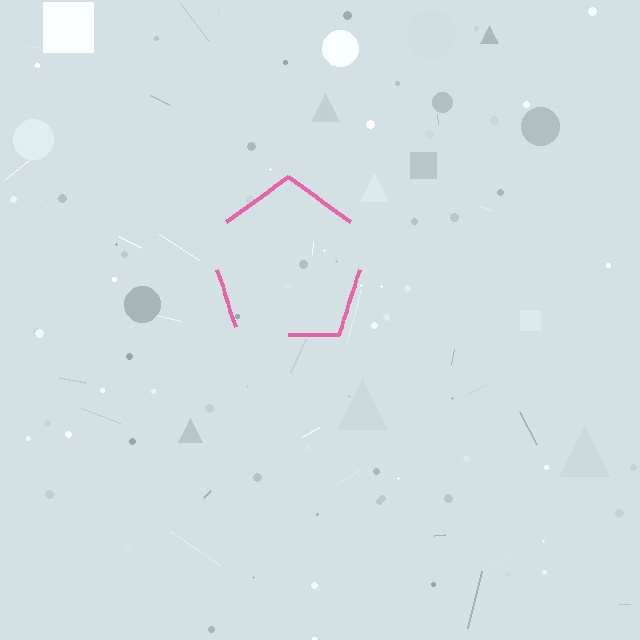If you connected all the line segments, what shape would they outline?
They would outline a pentagon.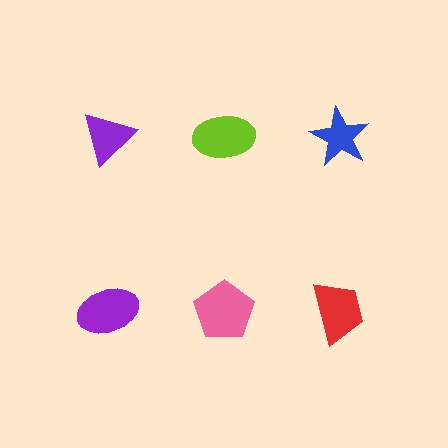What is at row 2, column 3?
A red trapezoid.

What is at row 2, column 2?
A pink pentagon.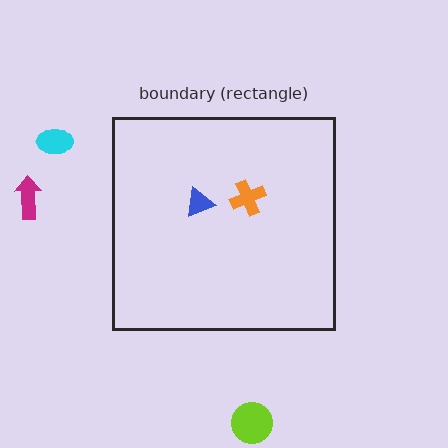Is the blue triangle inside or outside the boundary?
Inside.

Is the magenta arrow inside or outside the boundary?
Outside.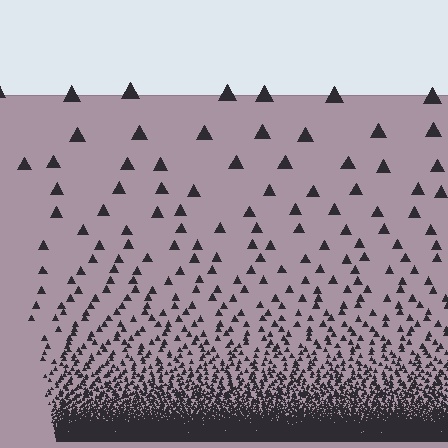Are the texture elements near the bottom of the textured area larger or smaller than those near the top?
Smaller. The gradient is inverted — elements near the bottom are smaller and denser.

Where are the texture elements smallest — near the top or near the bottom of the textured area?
Near the bottom.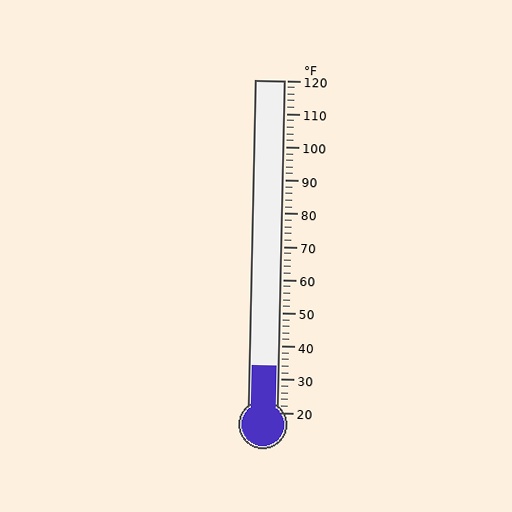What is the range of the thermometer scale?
The thermometer scale ranges from 20°F to 120°F.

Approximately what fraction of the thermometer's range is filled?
The thermometer is filled to approximately 15% of its range.